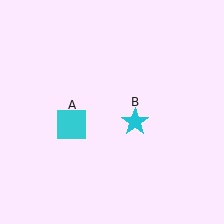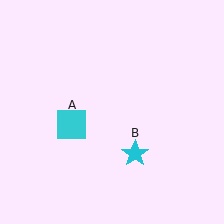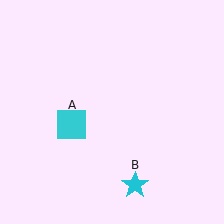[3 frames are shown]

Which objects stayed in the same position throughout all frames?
Cyan square (object A) remained stationary.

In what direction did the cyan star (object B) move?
The cyan star (object B) moved down.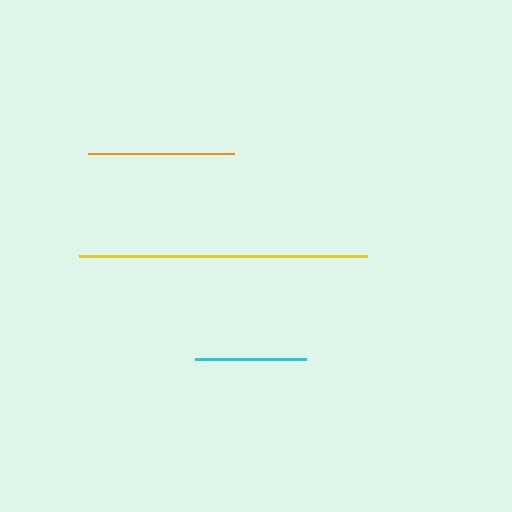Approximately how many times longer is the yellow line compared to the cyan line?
The yellow line is approximately 2.6 times the length of the cyan line.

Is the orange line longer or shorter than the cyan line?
The orange line is longer than the cyan line.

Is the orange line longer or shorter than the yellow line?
The yellow line is longer than the orange line.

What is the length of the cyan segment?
The cyan segment is approximately 112 pixels long.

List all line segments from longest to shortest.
From longest to shortest: yellow, orange, cyan.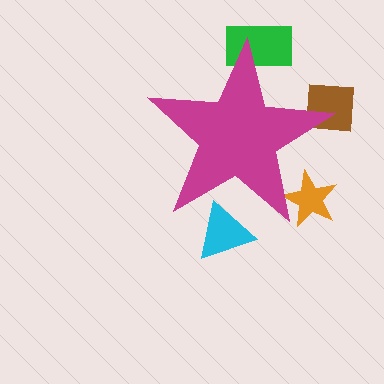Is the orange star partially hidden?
Yes, the orange star is partially hidden behind the magenta star.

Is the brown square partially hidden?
Yes, the brown square is partially hidden behind the magenta star.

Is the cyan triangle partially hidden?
Yes, the cyan triangle is partially hidden behind the magenta star.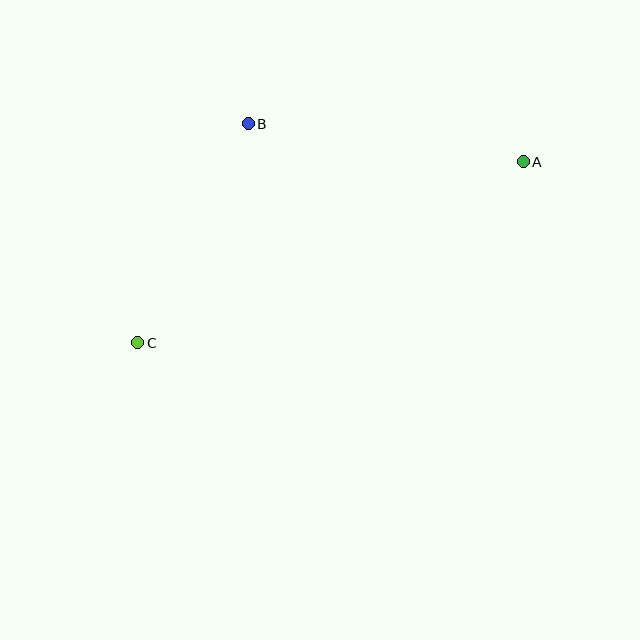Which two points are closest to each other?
Points B and C are closest to each other.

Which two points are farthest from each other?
Points A and C are farthest from each other.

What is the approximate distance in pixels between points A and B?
The distance between A and B is approximately 278 pixels.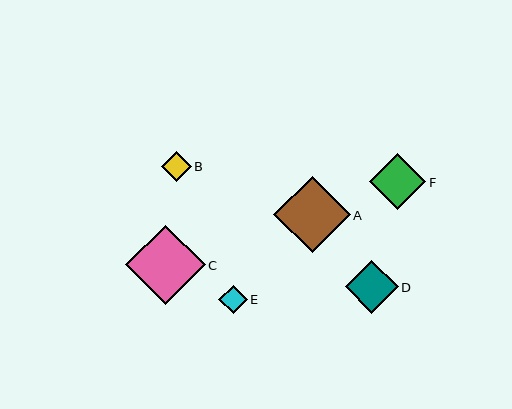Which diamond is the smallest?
Diamond E is the smallest with a size of approximately 28 pixels.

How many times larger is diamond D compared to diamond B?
Diamond D is approximately 1.8 times the size of diamond B.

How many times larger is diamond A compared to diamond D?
Diamond A is approximately 1.4 times the size of diamond D.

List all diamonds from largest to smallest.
From largest to smallest: C, A, F, D, B, E.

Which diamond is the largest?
Diamond C is the largest with a size of approximately 80 pixels.